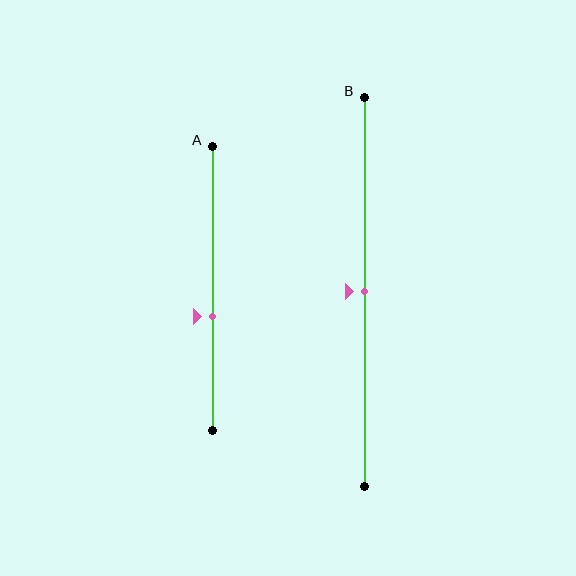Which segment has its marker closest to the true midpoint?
Segment B has its marker closest to the true midpoint.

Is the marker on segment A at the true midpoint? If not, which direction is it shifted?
No, the marker on segment A is shifted downward by about 10% of the segment length.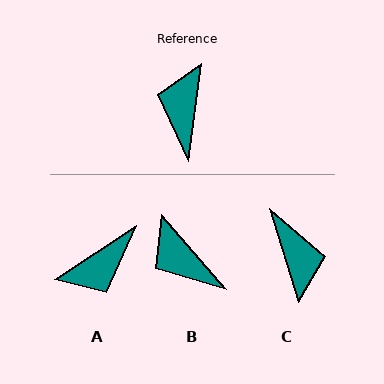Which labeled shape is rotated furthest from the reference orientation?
C, about 155 degrees away.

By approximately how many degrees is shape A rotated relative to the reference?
Approximately 131 degrees counter-clockwise.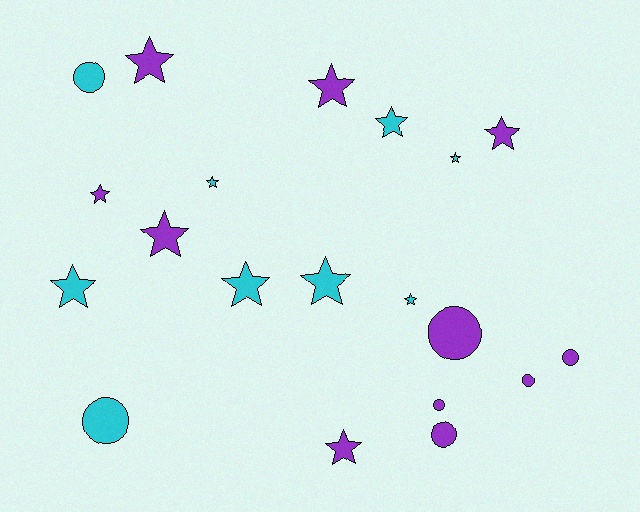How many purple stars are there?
There are 6 purple stars.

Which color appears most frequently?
Purple, with 11 objects.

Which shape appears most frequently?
Star, with 13 objects.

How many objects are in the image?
There are 20 objects.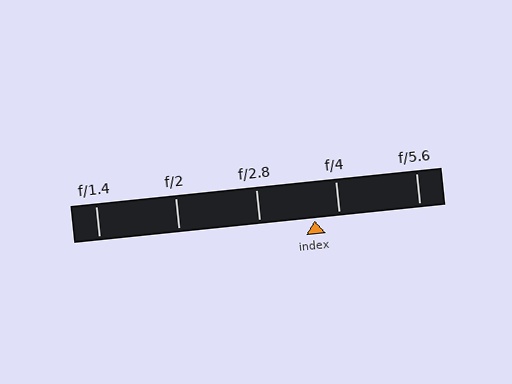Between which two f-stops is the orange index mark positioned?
The index mark is between f/2.8 and f/4.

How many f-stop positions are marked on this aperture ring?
There are 5 f-stop positions marked.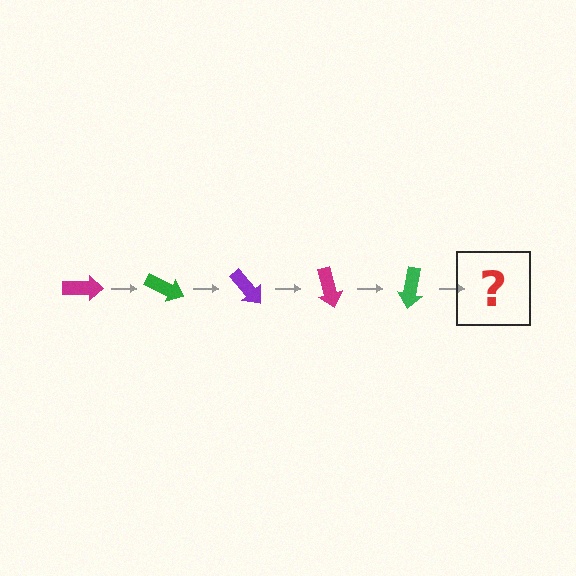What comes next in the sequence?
The next element should be a purple arrow, rotated 125 degrees from the start.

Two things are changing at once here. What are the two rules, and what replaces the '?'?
The two rules are that it rotates 25 degrees each step and the color cycles through magenta, green, and purple. The '?' should be a purple arrow, rotated 125 degrees from the start.